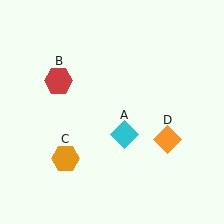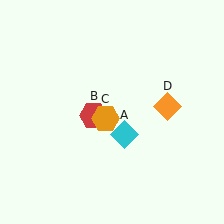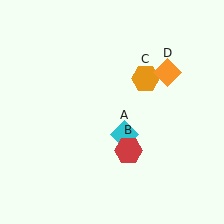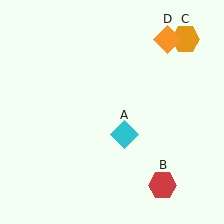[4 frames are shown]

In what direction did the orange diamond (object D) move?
The orange diamond (object D) moved up.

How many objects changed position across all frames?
3 objects changed position: red hexagon (object B), orange hexagon (object C), orange diamond (object D).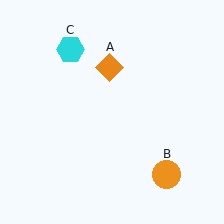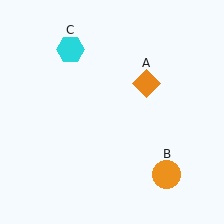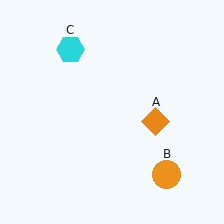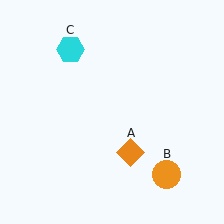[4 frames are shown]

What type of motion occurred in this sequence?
The orange diamond (object A) rotated clockwise around the center of the scene.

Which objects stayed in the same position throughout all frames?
Orange circle (object B) and cyan hexagon (object C) remained stationary.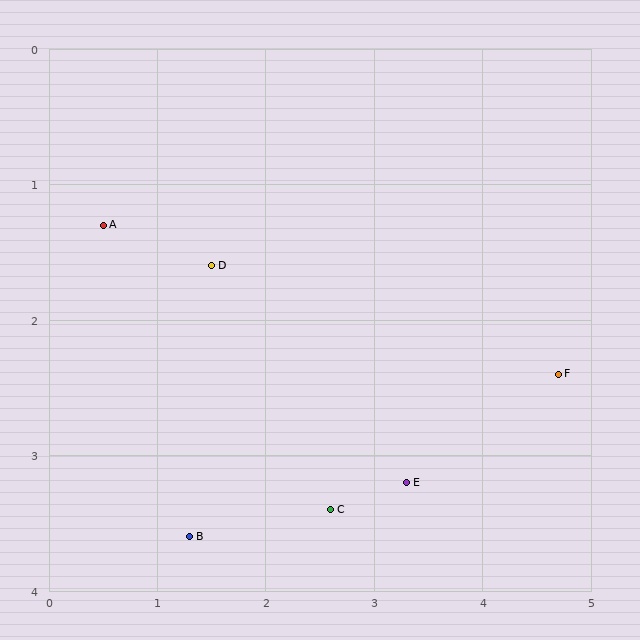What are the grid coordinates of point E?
Point E is at approximately (3.3, 3.2).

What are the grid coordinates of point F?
Point F is at approximately (4.7, 2.4).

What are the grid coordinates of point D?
Point D is at approximately (1.5, 1.6).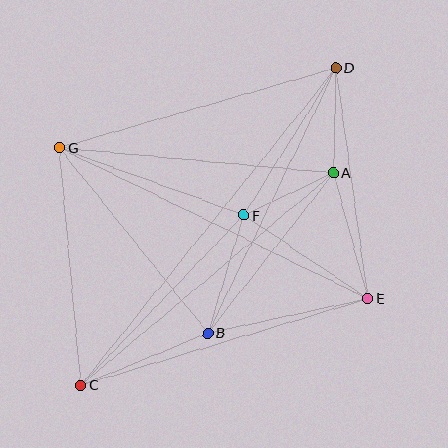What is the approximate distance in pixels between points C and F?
The distance between C and F is approximately 235 pixels.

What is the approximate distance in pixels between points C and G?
The distance between C and G is approximately 238 pixels.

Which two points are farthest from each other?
Points C and D are farthest from each other.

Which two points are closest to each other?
Points A and F are closest to each other.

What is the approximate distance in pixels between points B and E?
The distance between B and E is approximately 164 pixels.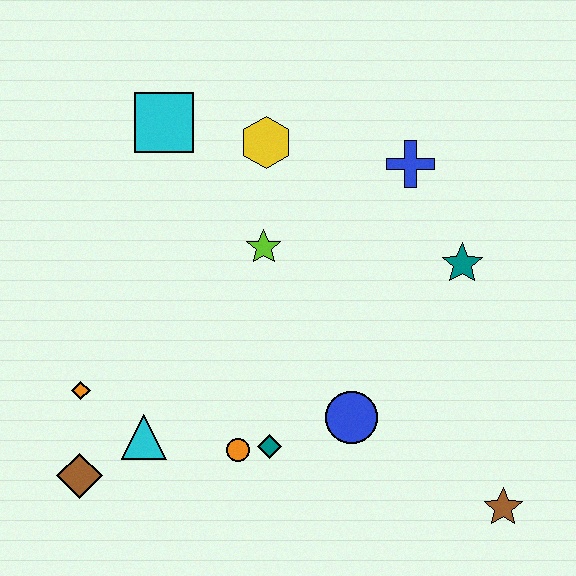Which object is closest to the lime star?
The yellow hexagon is closest to the lime star.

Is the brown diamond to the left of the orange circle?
Yes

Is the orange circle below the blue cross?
Yes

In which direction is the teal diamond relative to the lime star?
The teal diamond is below the lime star.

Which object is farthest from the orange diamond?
The brown star is farthest from the orange diamond.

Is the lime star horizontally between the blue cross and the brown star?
No